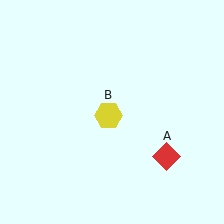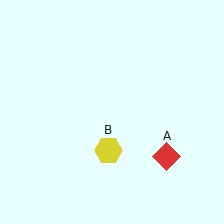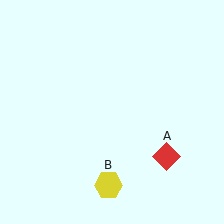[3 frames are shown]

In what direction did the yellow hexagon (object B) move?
The yellow hexagon (object B) moved down.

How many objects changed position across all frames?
1 object changed position: yellow hexagon (object B).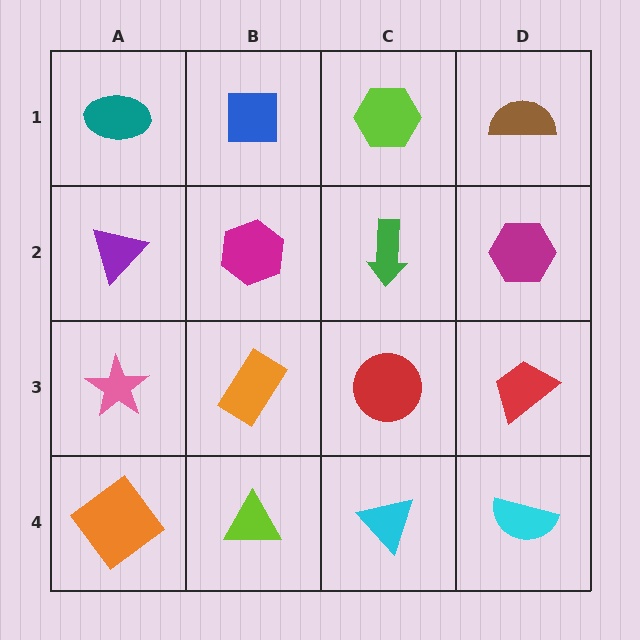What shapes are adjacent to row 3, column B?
A magenta hexagon (row 2, column B), a lime triangle (row 4, column B), a pink star (row 3, column A), a red circle (row 3, column C).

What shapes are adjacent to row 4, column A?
A pink star (row 3, column A), a lime triangle (row 4, column B).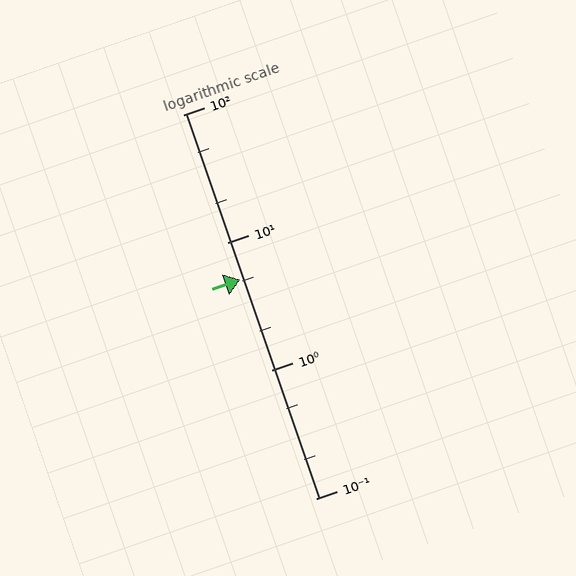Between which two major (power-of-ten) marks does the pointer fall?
The pointer is between 1 and 10.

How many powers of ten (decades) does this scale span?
The scale spans 3 decades, from 0.1 to 100.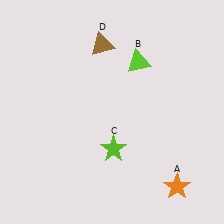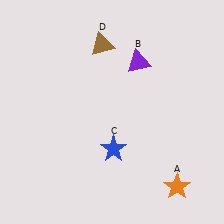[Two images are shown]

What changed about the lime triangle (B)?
In Image 1, B is lime. In Image 2, it changed to purple.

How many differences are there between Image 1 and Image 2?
There are 2 differences between the two images.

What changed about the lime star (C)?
In Image 1, C is lime. In Image 2, it changed to blue.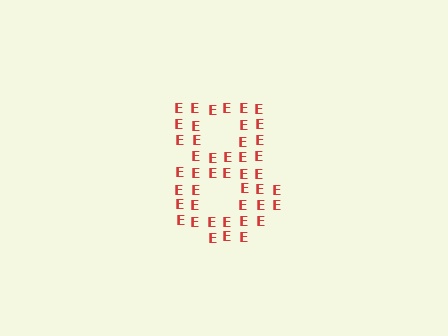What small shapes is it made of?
It is made of small letter E's.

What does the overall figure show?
The overall figure shows the digit 8.